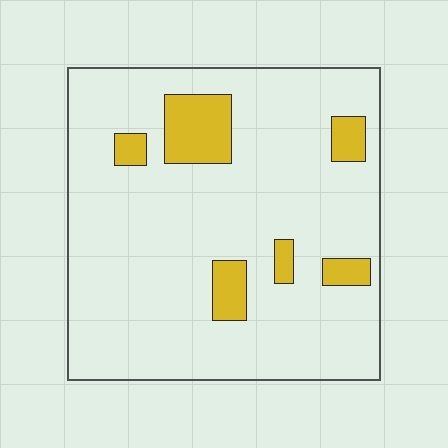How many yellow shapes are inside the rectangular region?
6.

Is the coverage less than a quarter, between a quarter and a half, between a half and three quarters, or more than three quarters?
Less than a quarter.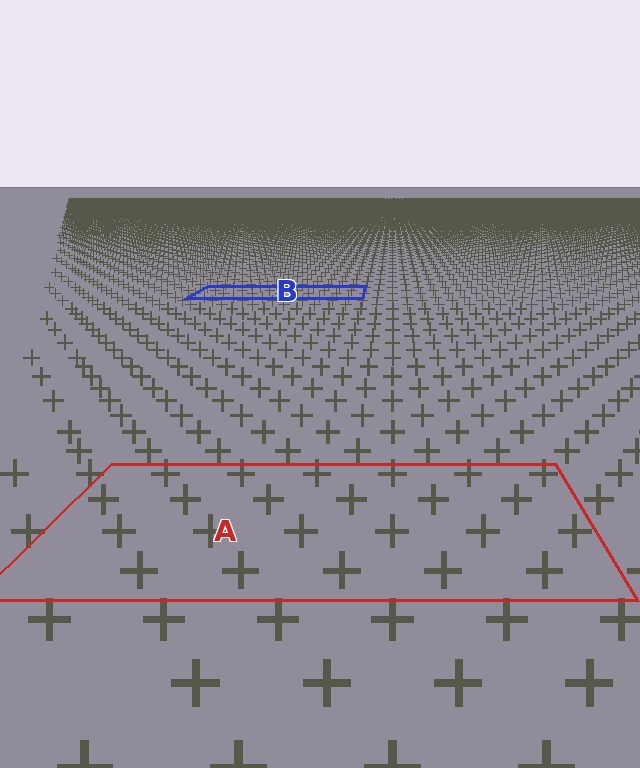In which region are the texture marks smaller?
The texture marks are smaller in region B, because it is farther away.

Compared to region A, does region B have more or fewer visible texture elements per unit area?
Region B has more texture elements per unit area — they are packed more densely because it is farther away.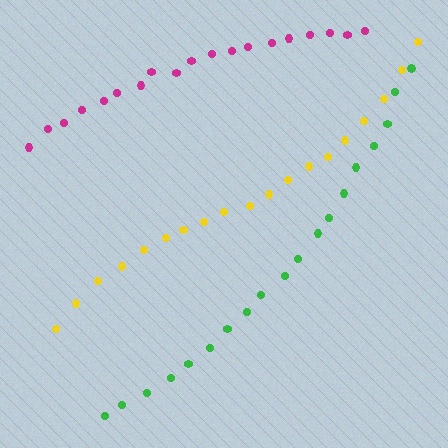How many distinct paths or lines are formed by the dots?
There are 3 distinct paths.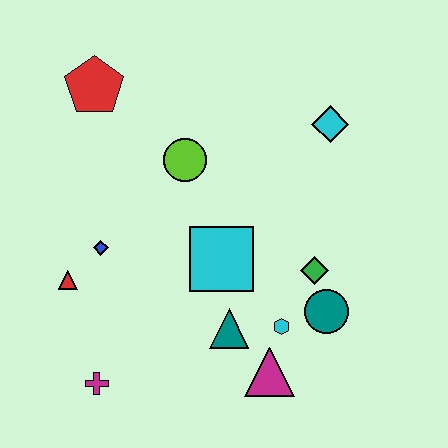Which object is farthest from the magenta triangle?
The red pentagon is farthest from the magenta triangle.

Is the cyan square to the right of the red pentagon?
Yes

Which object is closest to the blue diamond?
The red triangle is closest to the blue diamond.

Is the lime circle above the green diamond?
Yes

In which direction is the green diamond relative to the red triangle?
The green diamond is to the right of the red triangle.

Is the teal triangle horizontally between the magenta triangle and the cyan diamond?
No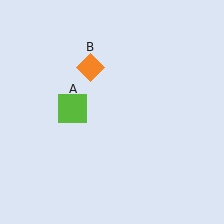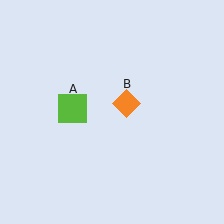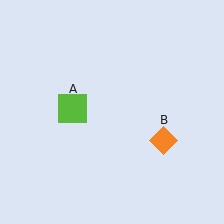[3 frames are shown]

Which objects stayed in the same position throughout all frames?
Lime square (object A) remained stationary.